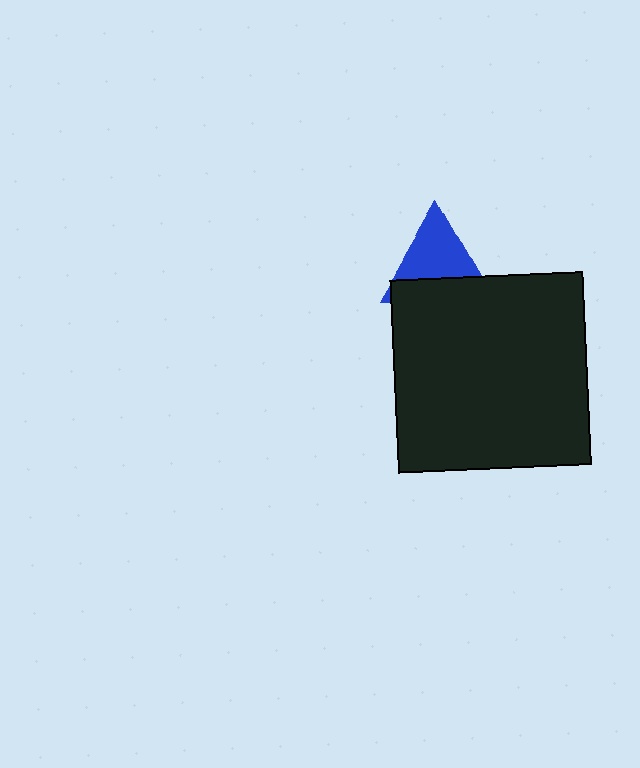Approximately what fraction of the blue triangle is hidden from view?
Roughly 38% of the blue triangle is hidden behind the black square.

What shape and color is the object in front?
The object in front is a black square.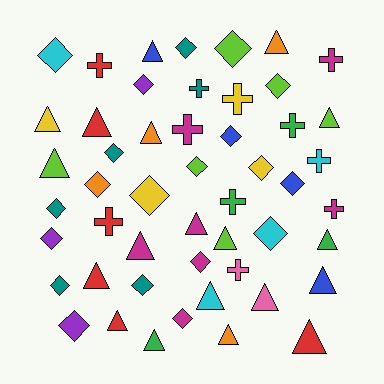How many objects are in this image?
There are 50 objects.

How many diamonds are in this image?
There are 20 diamonds.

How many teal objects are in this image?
There are 6 teal objects.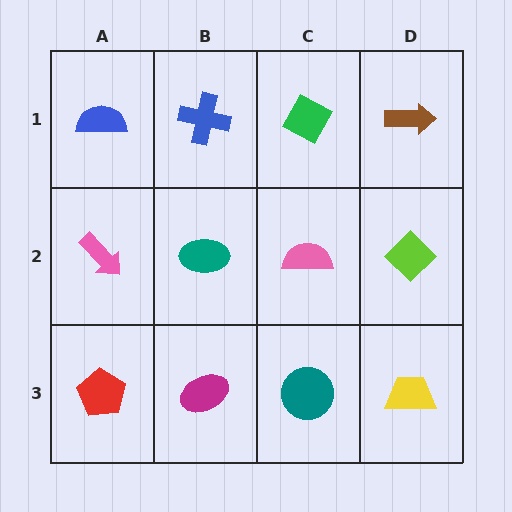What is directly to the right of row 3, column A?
A magenta ellipse.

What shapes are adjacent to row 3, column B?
A teal ellipse (row 2, column B), a red pentagon (row 3, column A), a teal circle (row 3, column C).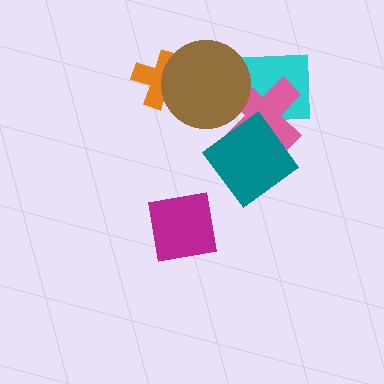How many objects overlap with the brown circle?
2 objects overlap with the brown circle.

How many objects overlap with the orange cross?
1 object overlaps with the orange cross.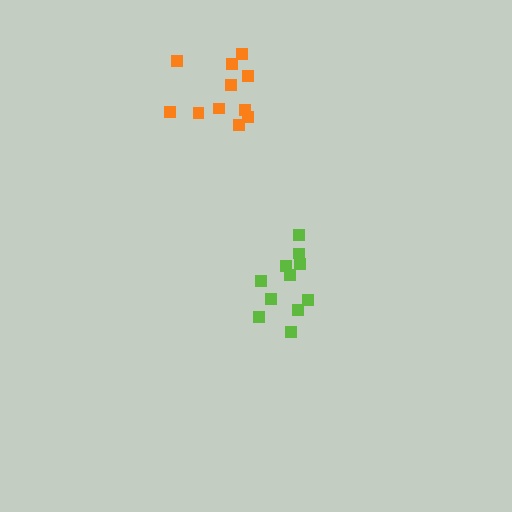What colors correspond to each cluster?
The clusters are colored: lime, orange.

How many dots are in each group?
Group 1: 11 dots, Group 2: 11 dots (22 total).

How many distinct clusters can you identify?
There are 2 distinct clusters.